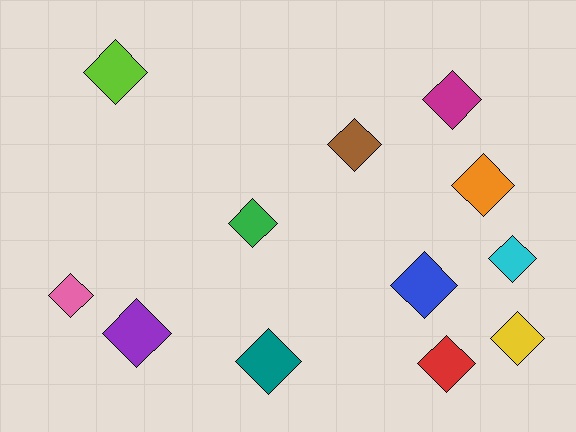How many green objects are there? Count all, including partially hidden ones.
There is 1 green object.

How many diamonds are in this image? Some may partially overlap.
There are 12 diamonds.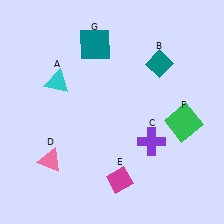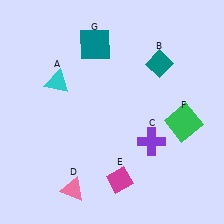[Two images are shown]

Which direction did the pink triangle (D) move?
The pink triangle (D) moved down.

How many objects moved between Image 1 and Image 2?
1 object moved between the two images.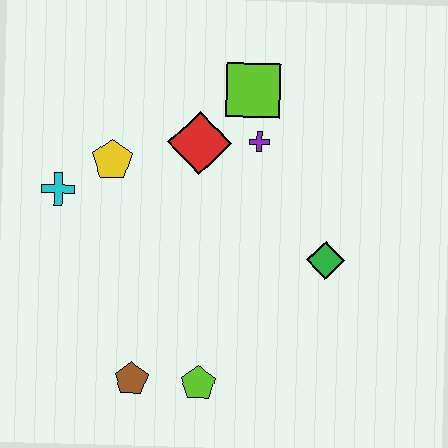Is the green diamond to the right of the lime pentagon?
Yes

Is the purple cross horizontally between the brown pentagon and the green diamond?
Yes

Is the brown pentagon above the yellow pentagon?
No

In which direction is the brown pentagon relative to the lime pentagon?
The brown pentagon is to the left of the lime pentagon.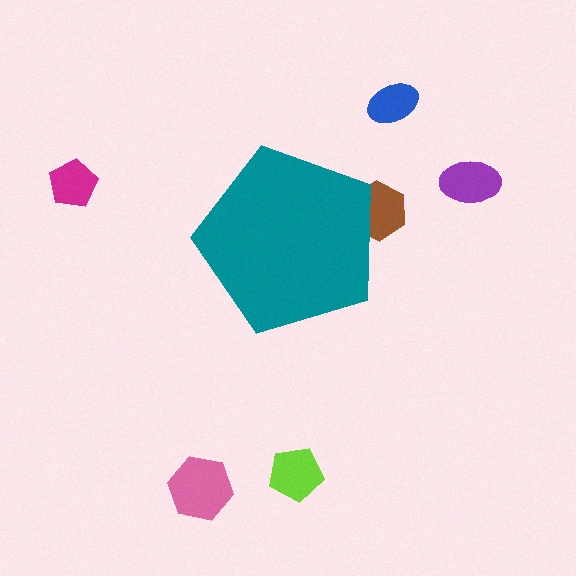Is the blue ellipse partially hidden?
No, the blue ellipse is fully visible.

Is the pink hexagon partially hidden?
No, the pink hexagon is fully visible.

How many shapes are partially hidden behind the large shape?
1 shape is partially hidden.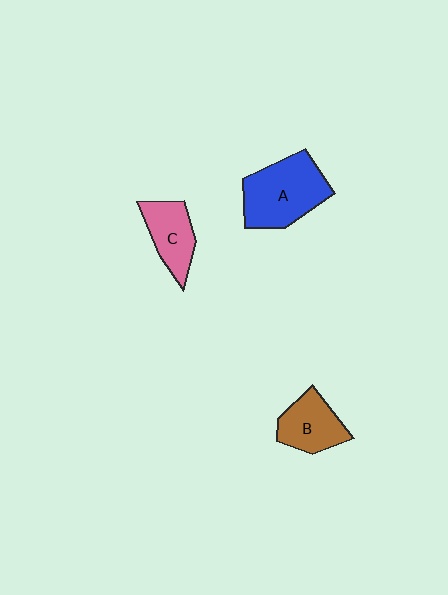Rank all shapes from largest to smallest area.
From largest to smallest: A (blue), B (brown), C (pink).